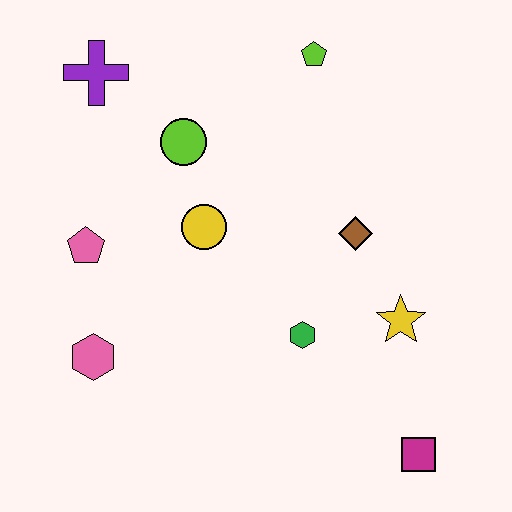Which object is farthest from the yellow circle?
The magenta square is farthest from the yellow circle.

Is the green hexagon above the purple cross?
No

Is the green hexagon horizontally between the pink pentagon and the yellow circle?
No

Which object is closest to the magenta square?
The yellow star is closest to the magenta square.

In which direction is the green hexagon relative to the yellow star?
The green hexagon is to the left of the yellow star.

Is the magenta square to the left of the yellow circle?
No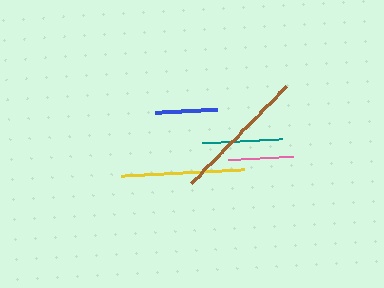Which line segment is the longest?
The brown line is the longest at approximately 136 pixels.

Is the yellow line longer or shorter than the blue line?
The yellow line is longer than the blue line.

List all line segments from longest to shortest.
From longest to shortest: brown, yellow, teal, pink, blue.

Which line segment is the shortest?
The blue line is the shortest at approximately 62 pixels.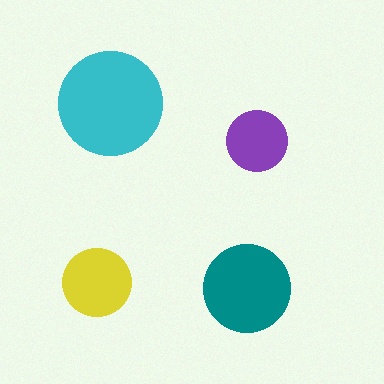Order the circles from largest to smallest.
the cyan one, the teal one, the yellow one, the purple one.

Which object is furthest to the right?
The purple circle is rightmost.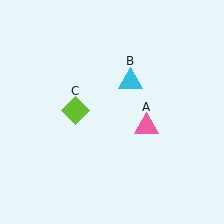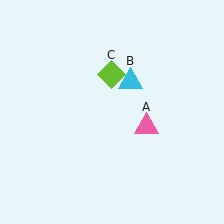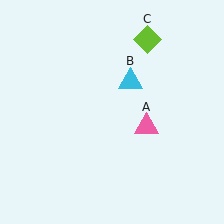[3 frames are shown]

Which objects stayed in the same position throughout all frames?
Pink triangle (object A) and cyan triangle (object B) remained stationary.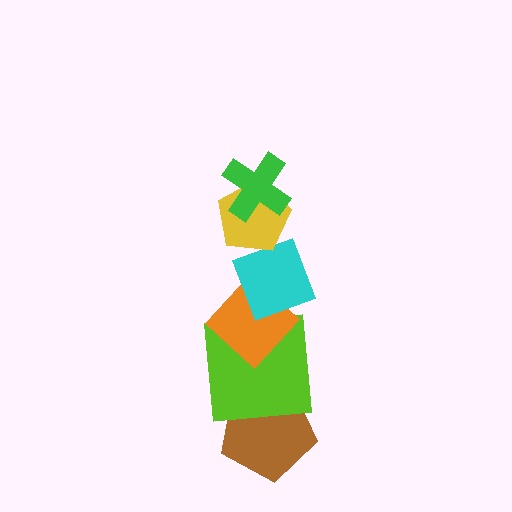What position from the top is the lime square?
The lime square is 5th from the top.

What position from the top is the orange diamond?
The orange diamond is 4th from the top.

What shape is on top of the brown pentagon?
The lime square is on top of the brown pentagon.